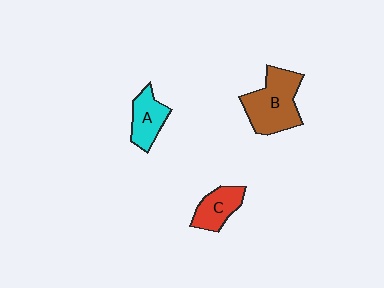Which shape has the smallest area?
Shape C (red).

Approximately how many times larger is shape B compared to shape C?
Approximately 1.8 times.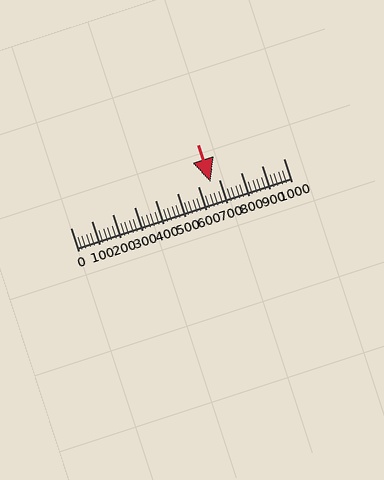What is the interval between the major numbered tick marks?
The major tick marks are spaced 100 units apart.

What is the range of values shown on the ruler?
The ruler shows values from 0 to 1000.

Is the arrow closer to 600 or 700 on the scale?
The arrow is closer to 700.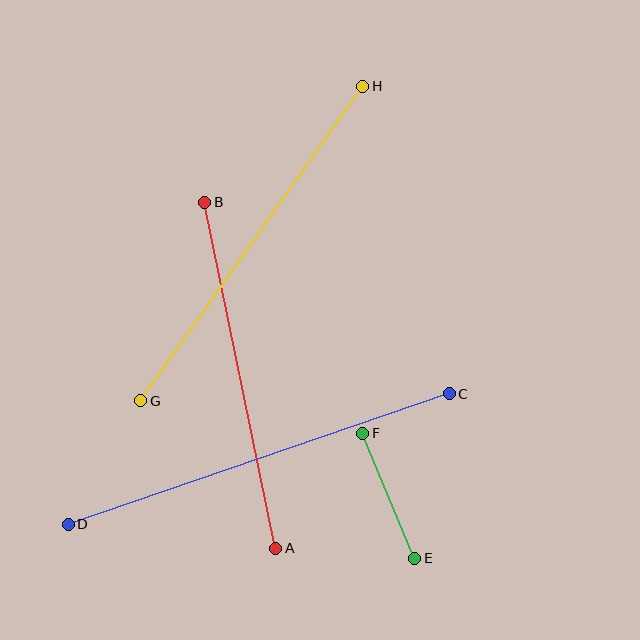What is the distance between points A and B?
The distance is approximately 353 pixels.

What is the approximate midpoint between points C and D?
The midpoint is at approximately (259, 459) pixels.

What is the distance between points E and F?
The distance is approximately 135 pixels.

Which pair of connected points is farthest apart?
Points C and D are farthest apart.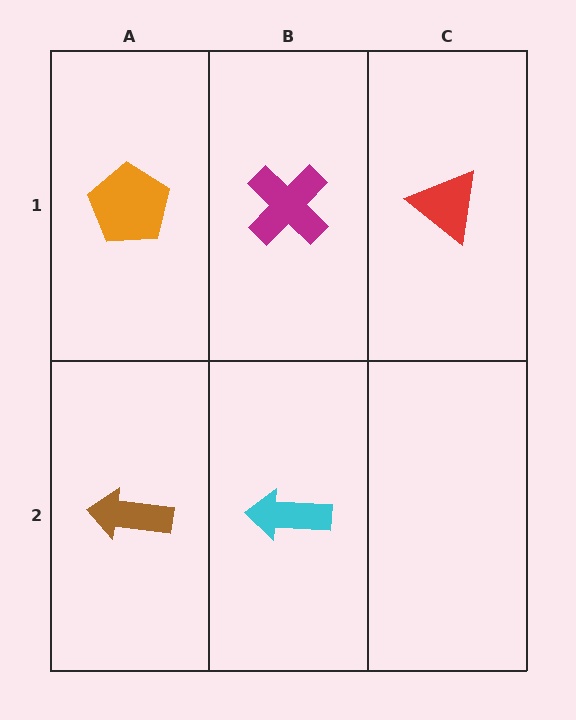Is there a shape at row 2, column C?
No, that cell is empty.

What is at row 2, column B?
A cyan arrow.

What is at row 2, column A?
A brown arrow.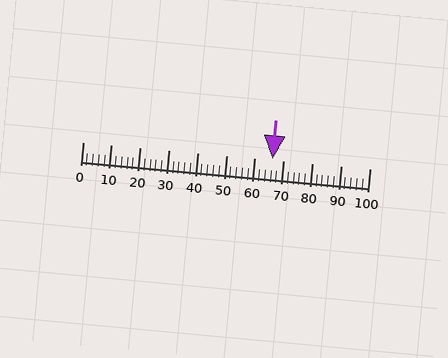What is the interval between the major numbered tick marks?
The major tick marks are spaced 10 units apart.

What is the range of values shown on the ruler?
The ruler shows values from 0 to 100.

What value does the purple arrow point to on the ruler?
The purple arrow points to approximately 66.